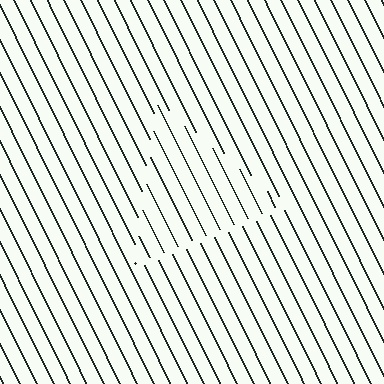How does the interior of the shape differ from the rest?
The interior of the shape contains the same grating, shifted by half a period — the contour is defined by the phase discontinuity where line-ends from the inner and outer gratings abut.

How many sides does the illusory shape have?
3 sides — the line-ends trace a triangle.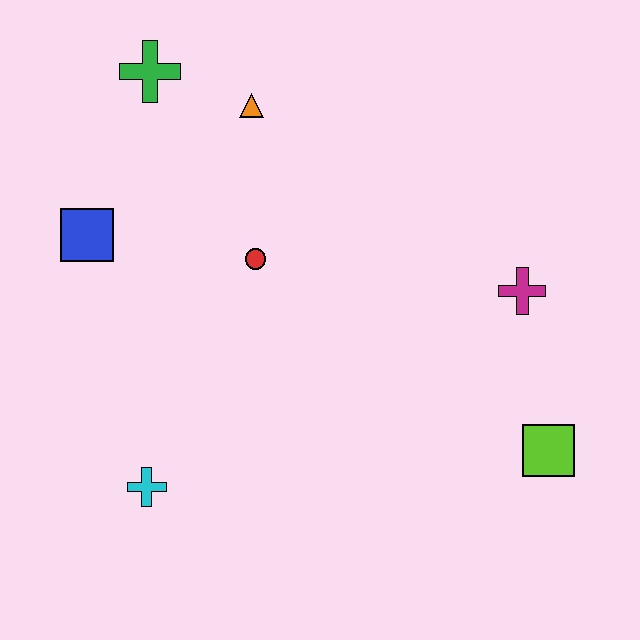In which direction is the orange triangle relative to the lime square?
The orange triangle is above the lime square.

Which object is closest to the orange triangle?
The green cross is closest to the orange triangle.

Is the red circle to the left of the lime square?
Yes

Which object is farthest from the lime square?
The green cross is farthest from the lime square.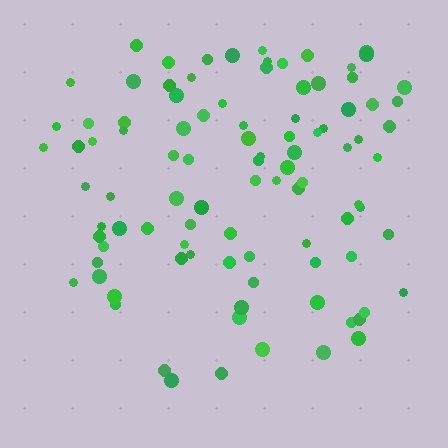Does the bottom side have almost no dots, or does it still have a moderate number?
Still a moderate number, just noticeably fewer than the top.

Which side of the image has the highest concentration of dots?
The top.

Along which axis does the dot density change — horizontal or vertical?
Vertical.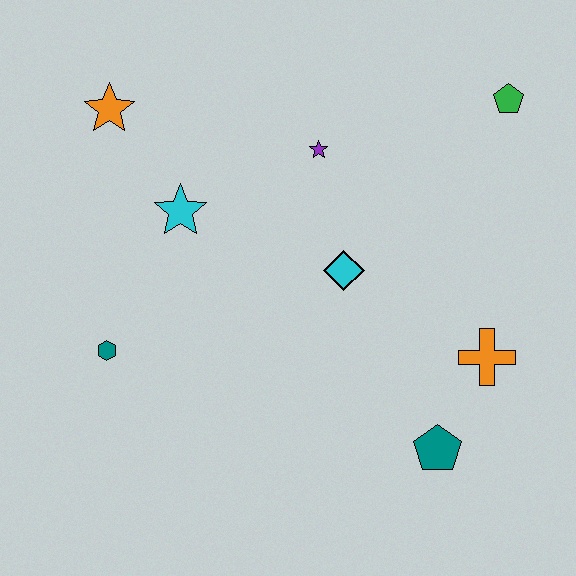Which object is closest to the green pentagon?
The purple star is closest to the green pentagon.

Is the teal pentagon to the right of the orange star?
Yes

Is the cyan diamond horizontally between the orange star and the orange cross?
Yes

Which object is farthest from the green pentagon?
The teal hexagon is farthest from the green pentagon.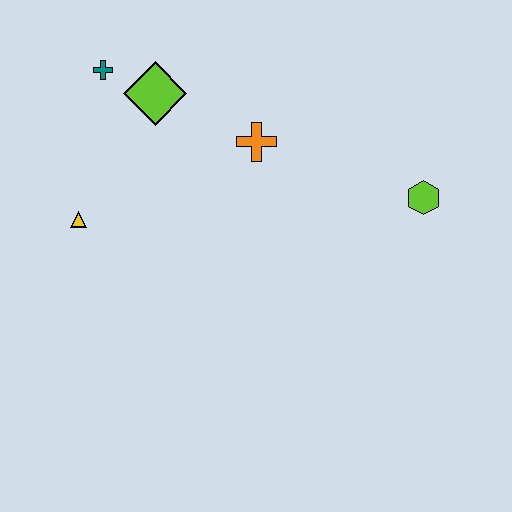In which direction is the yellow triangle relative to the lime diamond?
The yellow triangle is below the lime diamond.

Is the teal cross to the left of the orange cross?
Yes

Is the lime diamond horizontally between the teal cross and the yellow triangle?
No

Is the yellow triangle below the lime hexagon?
Yes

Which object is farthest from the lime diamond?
The lime hexagon is farthest from the lime diamond.